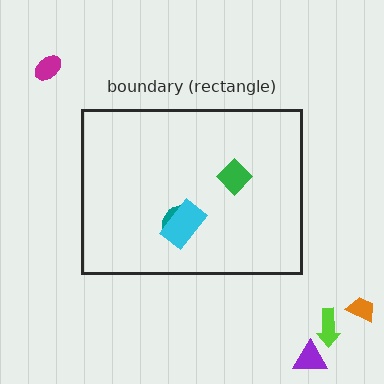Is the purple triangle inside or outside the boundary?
Outside.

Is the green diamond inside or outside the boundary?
Inside.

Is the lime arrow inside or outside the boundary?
Outside.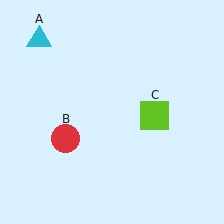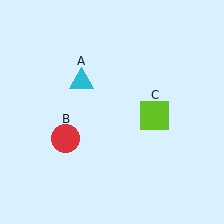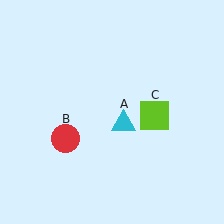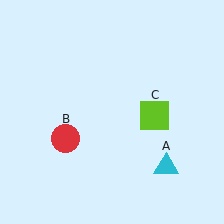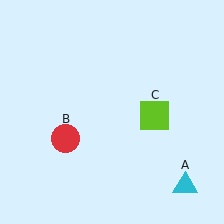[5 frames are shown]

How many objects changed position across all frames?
1 object changed position: cyan triangle (object A).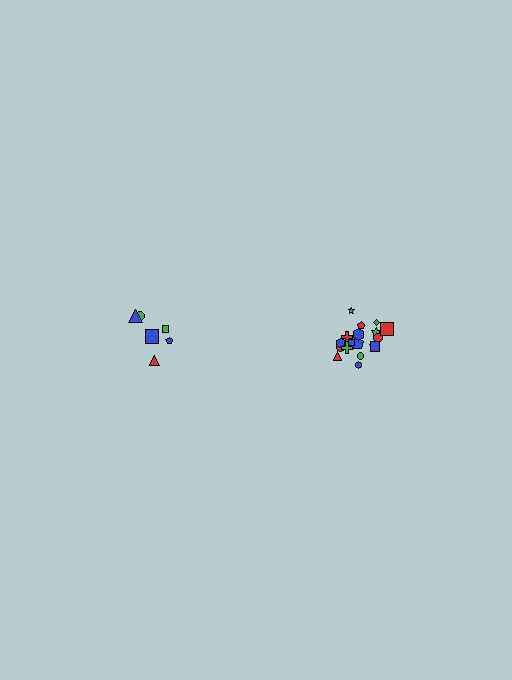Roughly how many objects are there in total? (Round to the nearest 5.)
Roughly 25 objects in total.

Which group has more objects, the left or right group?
The right group.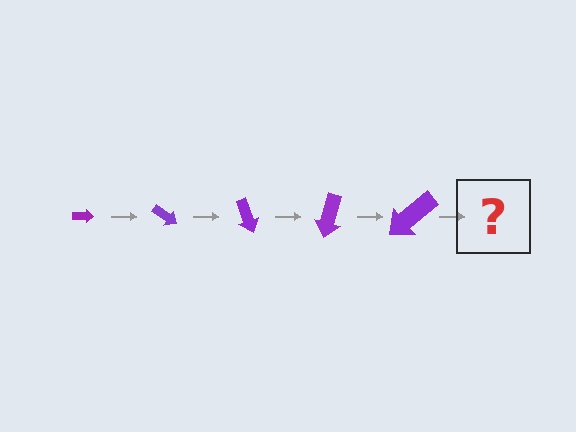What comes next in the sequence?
The next element should be an arrow, larger than the previous one and rotated 175 degrees from the start.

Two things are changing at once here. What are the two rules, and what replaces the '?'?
The two rules are that the arrow grows larger each step and it rotates 35 degrees each step. The '?' should be an arrow, larger than the previous one and rotated 175 degrees from the start.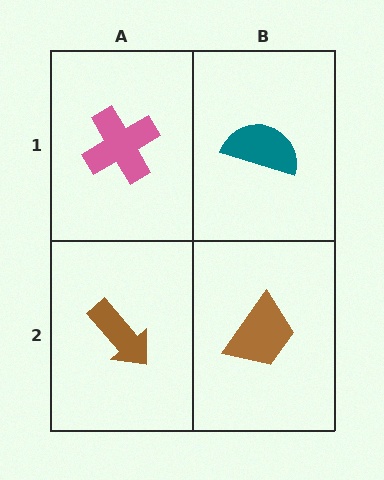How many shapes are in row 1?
2 shapes.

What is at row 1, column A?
A pink cross.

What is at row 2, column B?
A brown trapezoid.